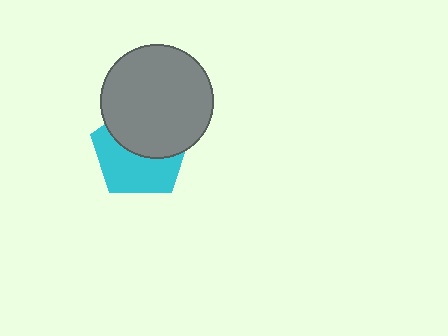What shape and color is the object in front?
The object in front is a gray circle.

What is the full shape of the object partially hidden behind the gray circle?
The partially hidden object is a cyan pentagon.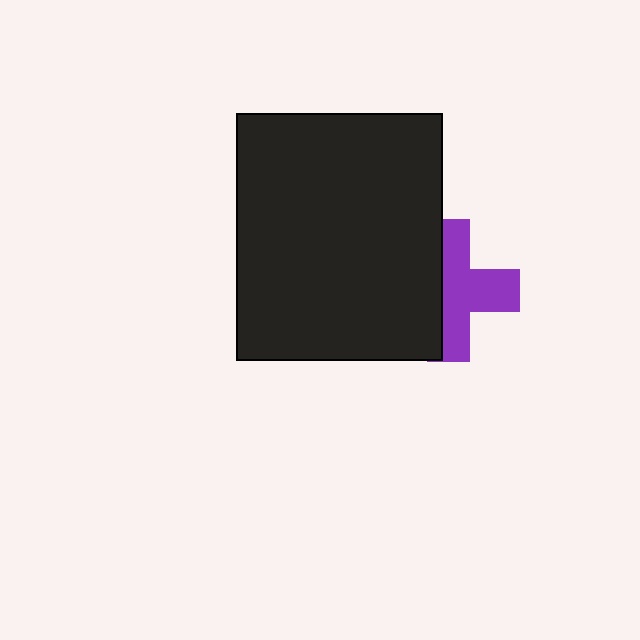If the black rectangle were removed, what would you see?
You would see the complete purple cross.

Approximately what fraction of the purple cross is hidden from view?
Roughly 43% of the purple cross is hidden behind the black rectangle.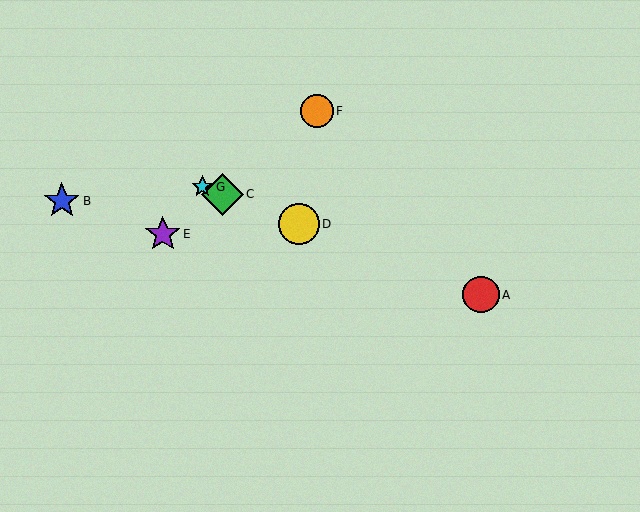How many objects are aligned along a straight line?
4 objects (A, C, D, G) are aligned along a straight line.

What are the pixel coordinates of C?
Object C is at (222, 194).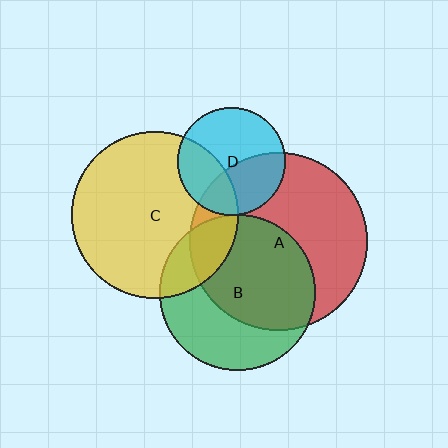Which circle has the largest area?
Circle A (red).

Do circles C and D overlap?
Yes.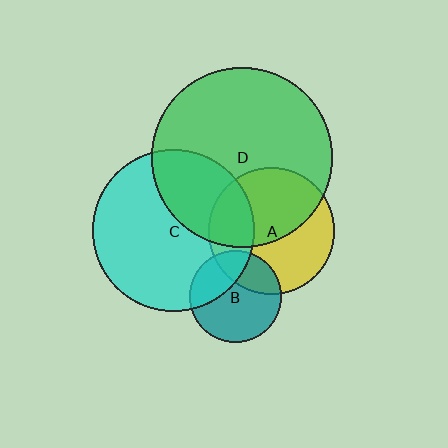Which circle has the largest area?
Circle D (green).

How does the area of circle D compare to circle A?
Approximately 2.0 times.